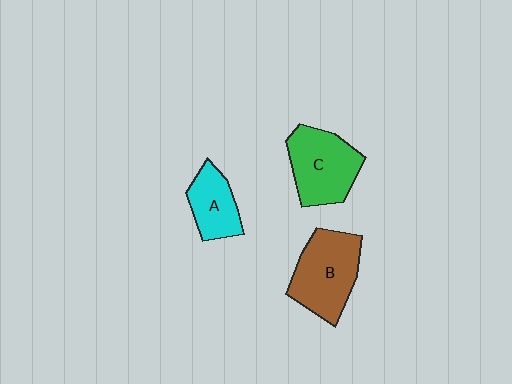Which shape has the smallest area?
Shape A (cyan).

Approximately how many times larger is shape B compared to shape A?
Approximately 1.6 times.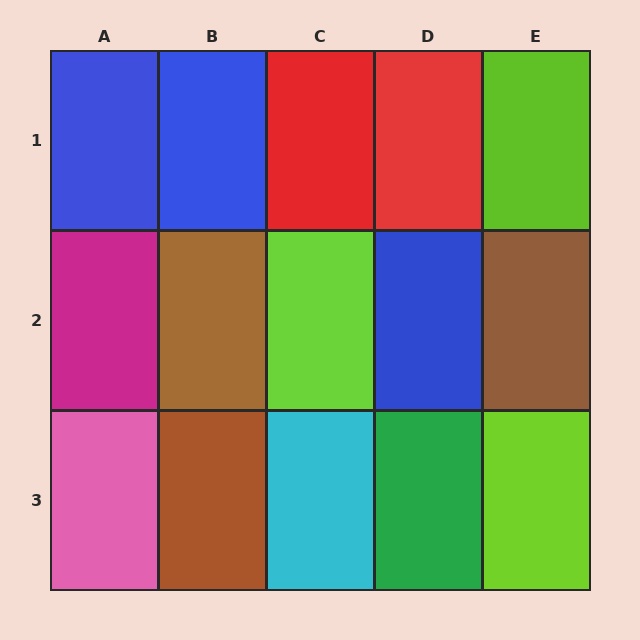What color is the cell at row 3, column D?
Green.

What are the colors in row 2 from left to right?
Magenta, brown, lime, blue, brown.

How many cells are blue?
3 cells are blue.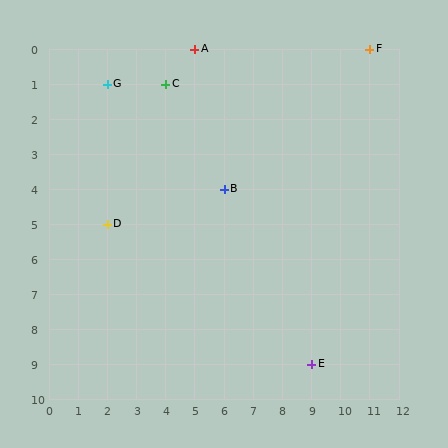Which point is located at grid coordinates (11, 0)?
Point F is at (11, 0).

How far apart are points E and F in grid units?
Points E and F are 2 columns and 9 rows apart (about 9.2 grid units diagonally).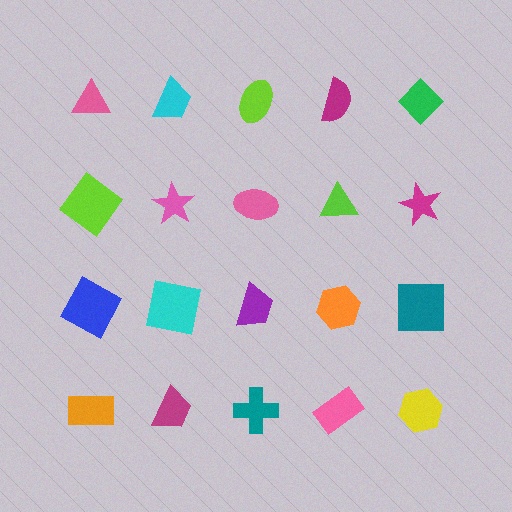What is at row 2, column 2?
A pink star.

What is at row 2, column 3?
A pink ellipse.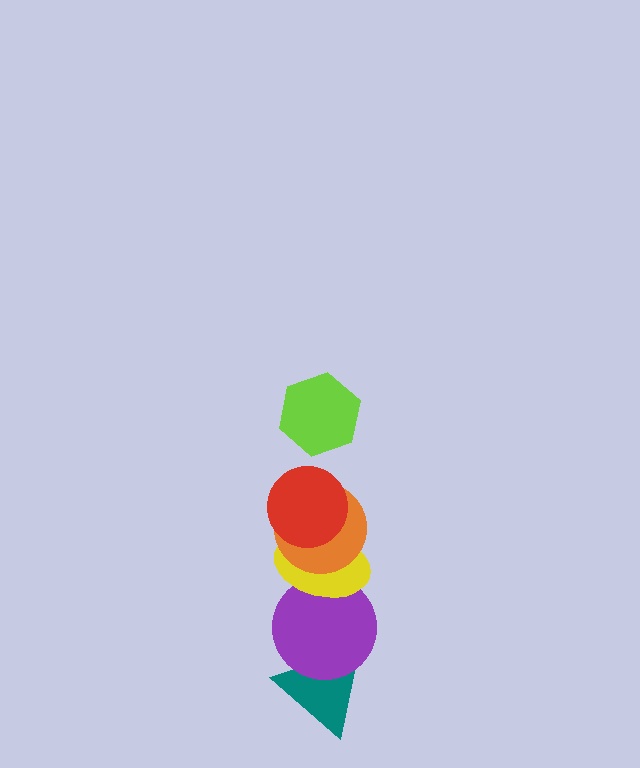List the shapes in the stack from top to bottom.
From top to bottom: the lime hexagon, the red circle, the orange circle, the yellow ellipse, the purple circle, the teal triangle.